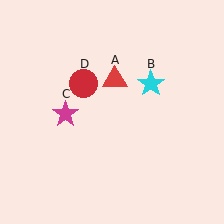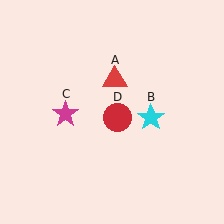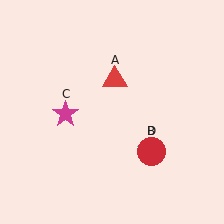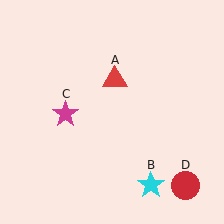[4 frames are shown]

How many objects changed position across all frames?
2 objects changed position: cyan star (object B), red circle (object D).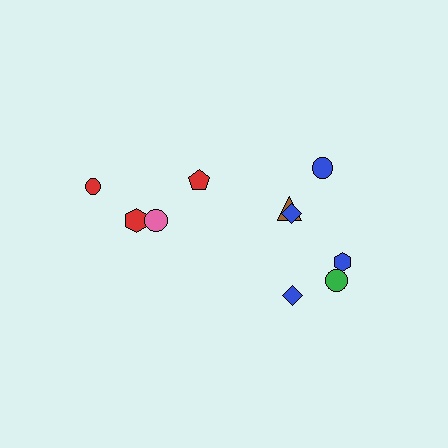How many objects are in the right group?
There are 6 objects.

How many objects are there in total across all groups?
There are 10 objects.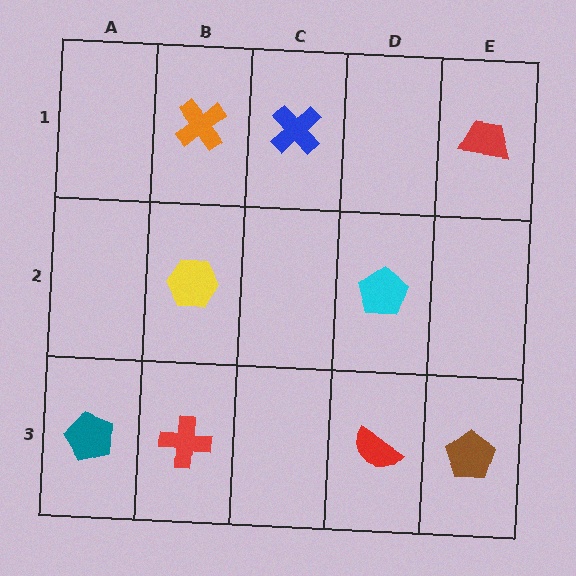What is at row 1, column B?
An orange cross.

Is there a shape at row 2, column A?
No, that cell is empty.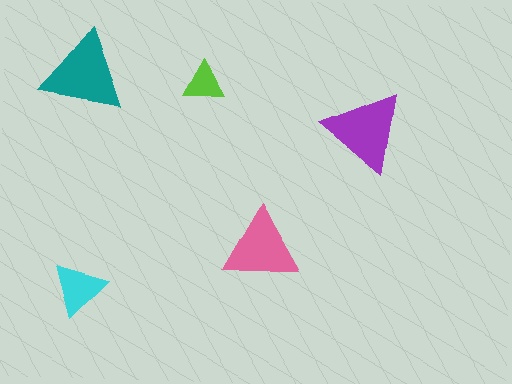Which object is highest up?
The teal triangle is topmost.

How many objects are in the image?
There are 5 objects in the image.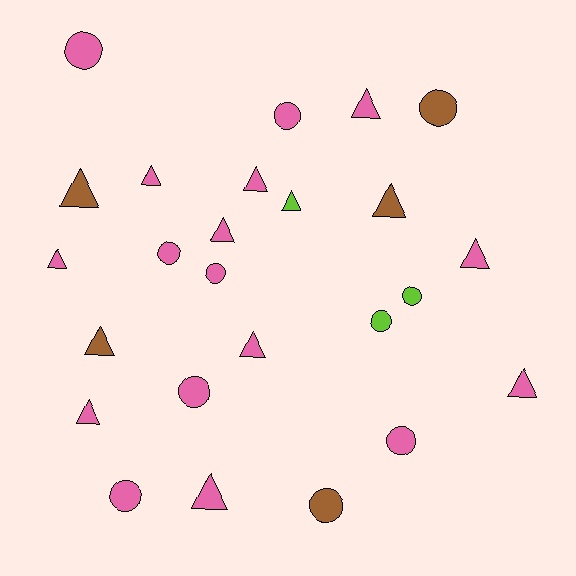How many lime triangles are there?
There is 1 lime triangle.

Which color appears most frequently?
Pink, with 17 objects.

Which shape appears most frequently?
Triangle, with 14 objects.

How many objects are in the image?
There are 25 objects.